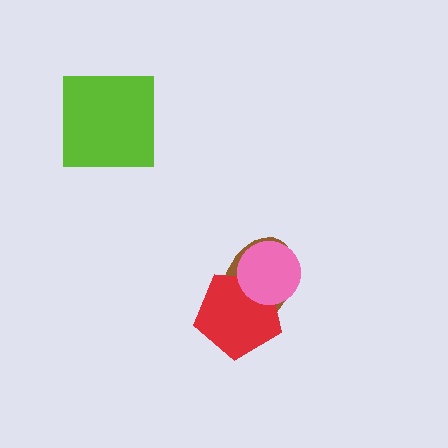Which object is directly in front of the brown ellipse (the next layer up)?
The red pentagon is directly in front of the brown ellipse.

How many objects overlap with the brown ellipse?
2 objects overlap with the brown ellipse.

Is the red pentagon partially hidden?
Yes, it is partially covered by another shape.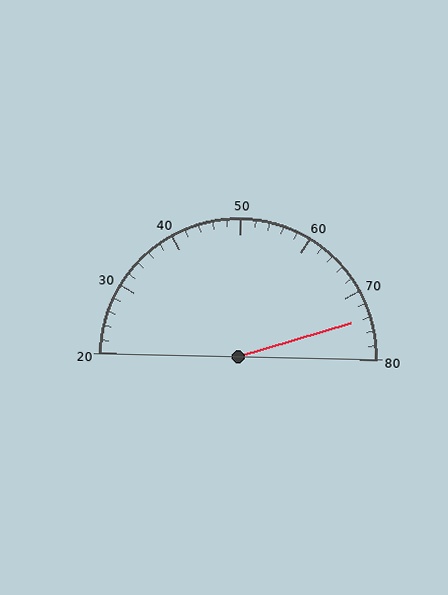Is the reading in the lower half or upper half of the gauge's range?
The reading is in the upper half of the range (20 to 80).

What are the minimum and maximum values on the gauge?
The gauge ranges from 20 to 80.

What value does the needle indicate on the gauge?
The needle indicates approximately 74.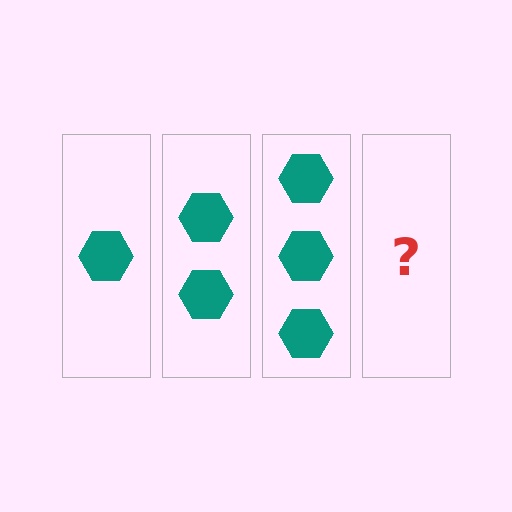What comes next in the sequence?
The next element should be 4 hexagons.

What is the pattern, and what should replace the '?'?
The pattern is that each step adds one more hexagon. The '?' should be 4 hexagons.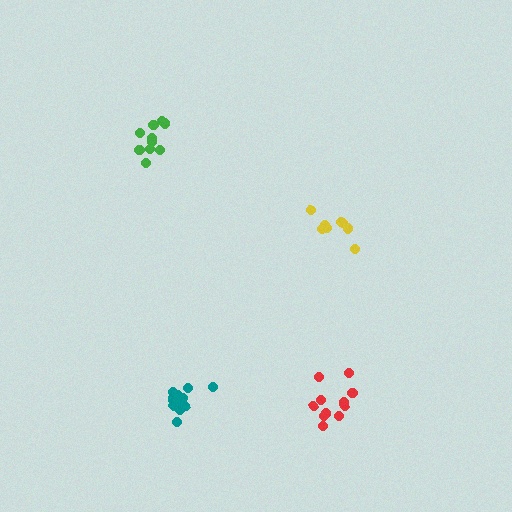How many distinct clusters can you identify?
There are 4 distinct clusters.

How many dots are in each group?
Group 1: 13 dots, Group 2: 11 dots, Group 3: 8 dots, Group 4: 11 dots (43 total).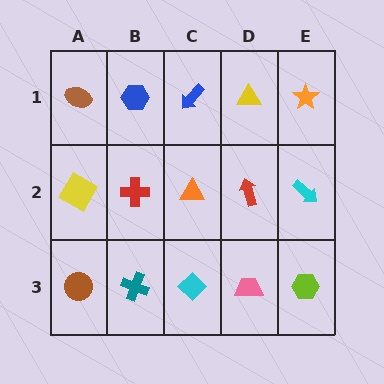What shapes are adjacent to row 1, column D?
A red arrow (row 2, column D), a blue arrow (row 1, column C), an orange star (row 1, column E).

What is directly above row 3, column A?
A yellow diamond.